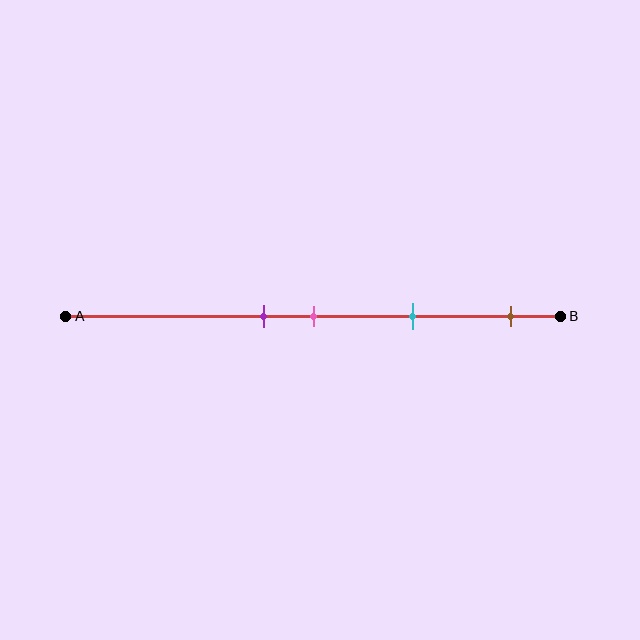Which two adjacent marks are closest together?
The purple and pink marks are the closest adjacent pair.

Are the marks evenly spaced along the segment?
No, the marks are not evenly spaced.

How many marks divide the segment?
There are 4 marks dividing the segment.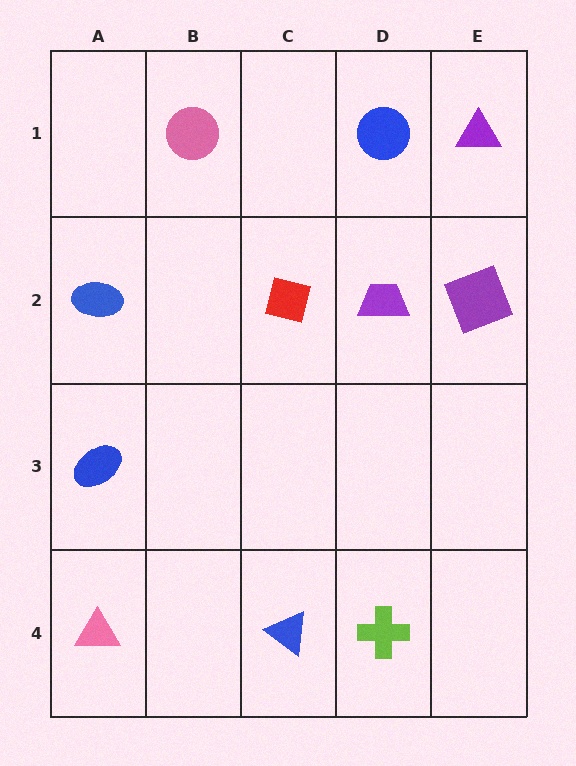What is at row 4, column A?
A pink triangle.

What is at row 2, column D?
A purple trapezoid.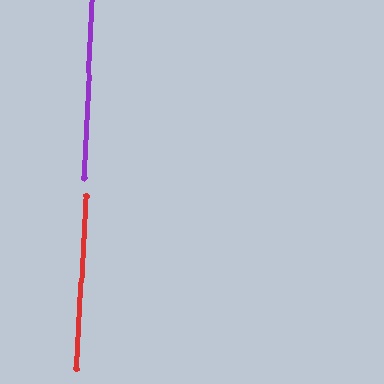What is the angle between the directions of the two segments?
Approximately 1 degree.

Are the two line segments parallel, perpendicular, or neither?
Parallel — their directions differ by only 0.7°.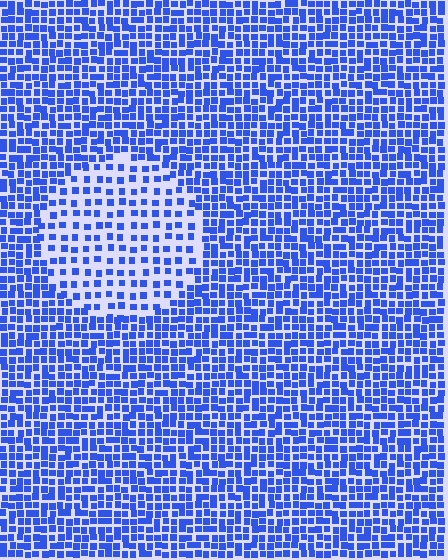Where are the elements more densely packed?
The elements are more densely packed outside the circle boundary.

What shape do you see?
I see a circle.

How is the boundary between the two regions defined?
The boundary is defined by a change in element density (approximately 2.0x ratio). All elements are the same color, size, and shape.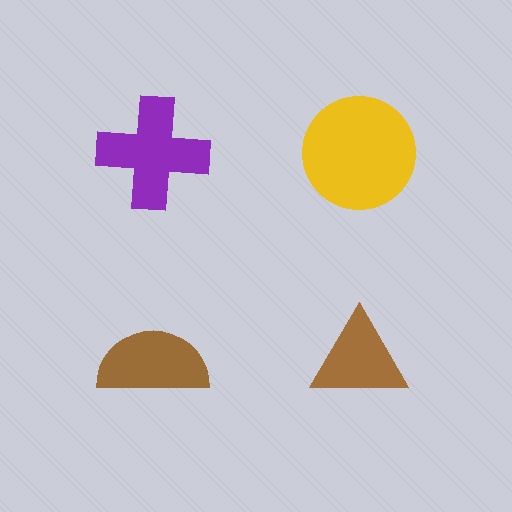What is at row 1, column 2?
A yellow circle.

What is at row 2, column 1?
A brown semicircle.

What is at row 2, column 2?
A brown triangle.